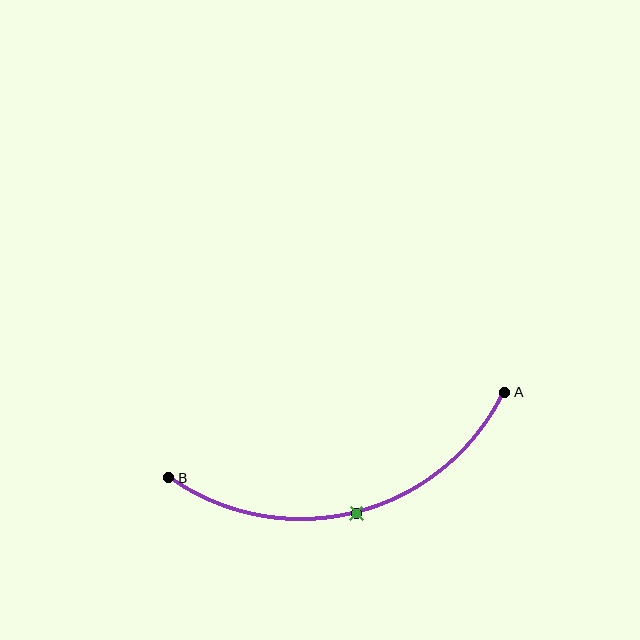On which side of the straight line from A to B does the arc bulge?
The arc bulges below the straight line connecting A and B.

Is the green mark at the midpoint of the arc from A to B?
Yes. The green mark lies on the arc at equal arc-length from both A and B — it is the arc midpoint.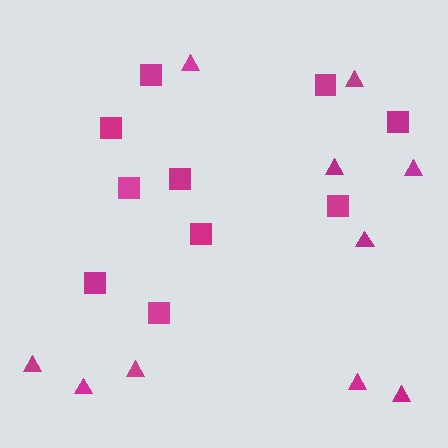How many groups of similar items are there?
There are 2 groups: one group of squares (10) and one group of triangles (10).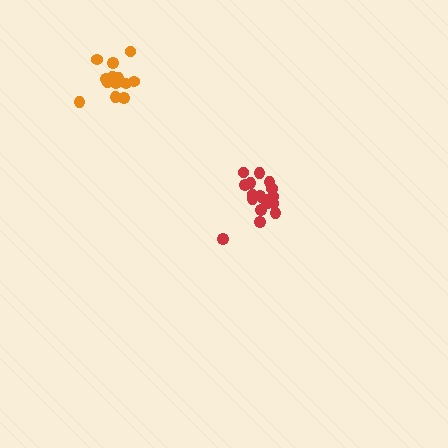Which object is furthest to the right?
The red cluster is rightmost.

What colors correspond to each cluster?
The clusters are colored: red, orange.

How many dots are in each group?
Group 1: 17 dots, Group 2: 14 dots (31 total).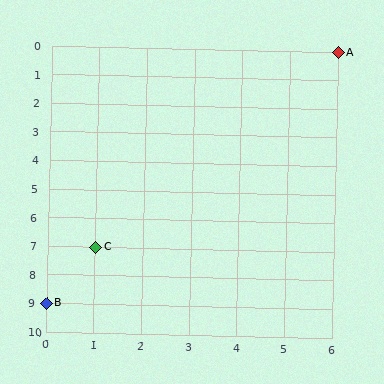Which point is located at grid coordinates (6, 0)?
Point A is at (6, 0).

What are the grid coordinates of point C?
Point C is at grid coordinates (1, 7).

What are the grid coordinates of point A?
Point A is at grid coordinates (6, 0).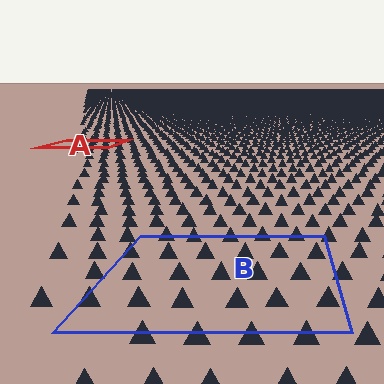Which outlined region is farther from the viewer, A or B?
Region A is farther from the viewer — the texture elements inside it appear smaller and more densely packed.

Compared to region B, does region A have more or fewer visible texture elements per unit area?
Region A has more texture elements per unit area — they are packed more densely because it is farther away.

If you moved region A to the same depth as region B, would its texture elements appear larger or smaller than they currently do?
They would appear larger. At a closer depth, the same texture elements are projected at a bigger on-screen size.